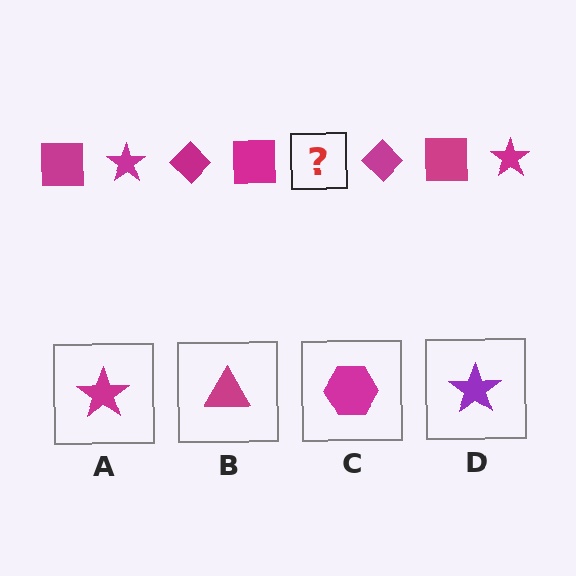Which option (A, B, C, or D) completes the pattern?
A.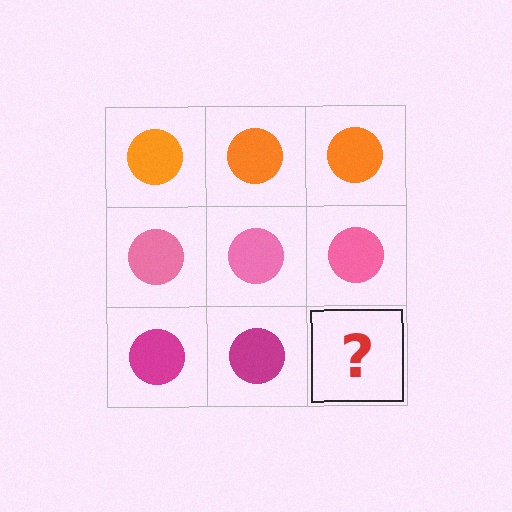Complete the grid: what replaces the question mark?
The question mark should be replaced with a magenta circle.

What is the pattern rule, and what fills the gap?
The rule is that each row has a consistent color. The gap should be filled with a magenta circle.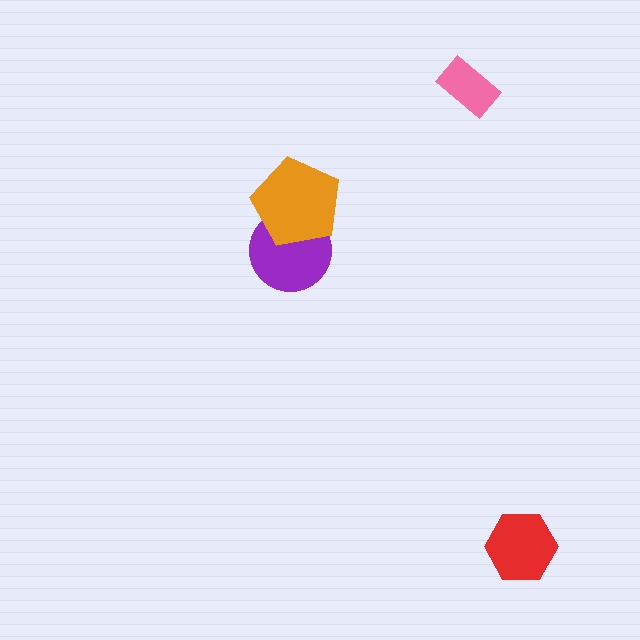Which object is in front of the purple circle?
The orange pentagon is in front of the purple circle.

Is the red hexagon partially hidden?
No, no other shape covers it.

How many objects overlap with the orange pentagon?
1 object overlaps with the orange pentagon.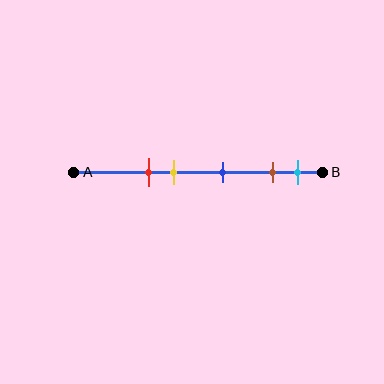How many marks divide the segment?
There are 5 marks dividing the segment.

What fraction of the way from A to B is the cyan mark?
The cyan mark is approximately 90% (0.9) of the way from A to B.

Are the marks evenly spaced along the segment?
No, the marks are not evenly spaced.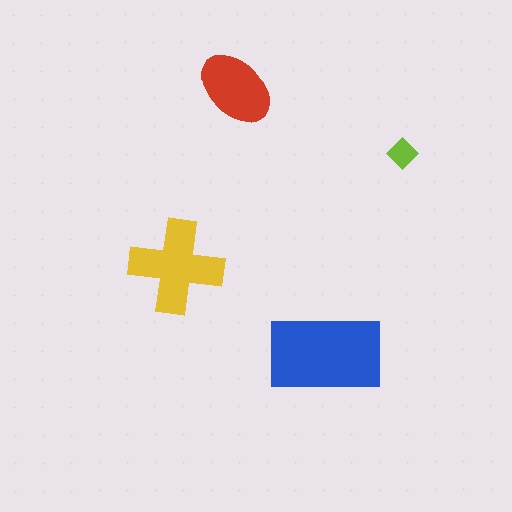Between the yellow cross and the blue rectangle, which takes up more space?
The blue rectangle.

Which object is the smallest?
The lime diamond.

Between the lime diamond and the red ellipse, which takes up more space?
The red ellipse.